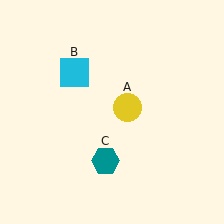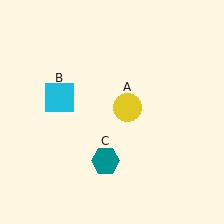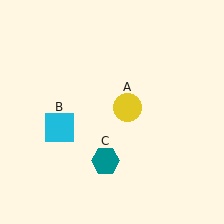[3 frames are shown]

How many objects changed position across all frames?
1 object changed position: cyan square (object B).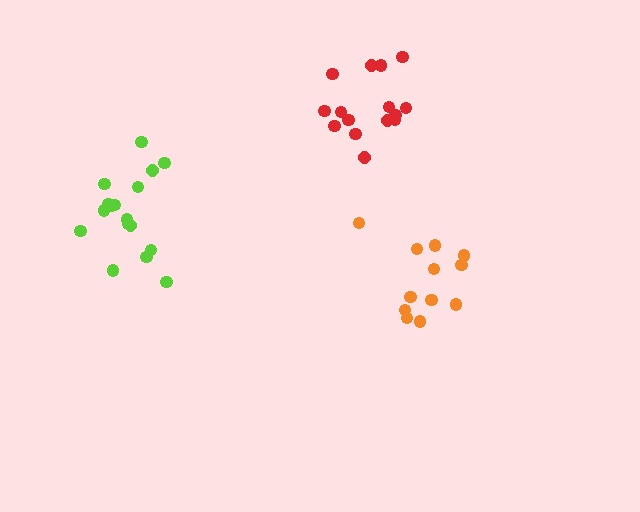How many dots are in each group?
Group 1: 15 dots, Group 2: 12 dots, Group 3: 17 dots (44 total).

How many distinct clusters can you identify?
There are 3 distinct clusters.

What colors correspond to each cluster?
The clusters are colored: red, orange, lime.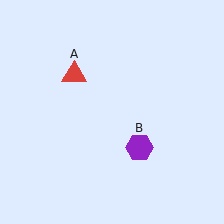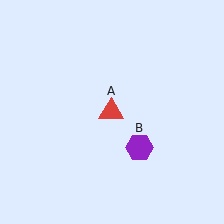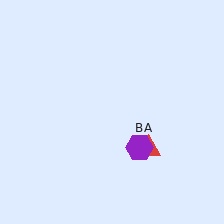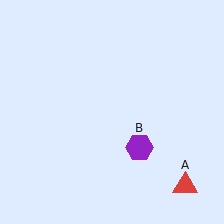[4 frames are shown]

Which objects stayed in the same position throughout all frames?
Purple hexagon (object B) remained stationary.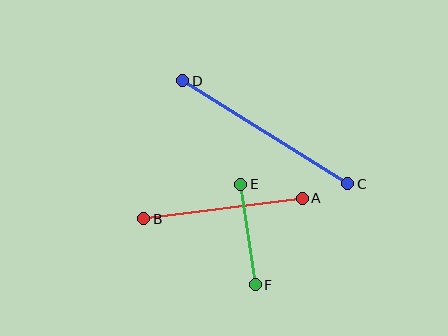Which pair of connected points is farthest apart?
Points C and D are farthest apart.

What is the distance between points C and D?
The distance is approximately 194 pixels.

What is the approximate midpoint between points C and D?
The midpoint is at approximately (265, 132) pixels.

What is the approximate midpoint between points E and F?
The midpoint is at approximately (248, 234) pixels.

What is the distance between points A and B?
The distance is approximately 160 pixels.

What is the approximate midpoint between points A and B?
The midpoint is at approximately (223, 208) pixels.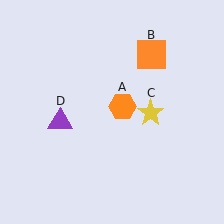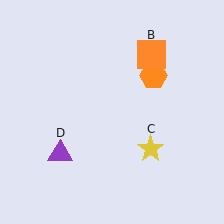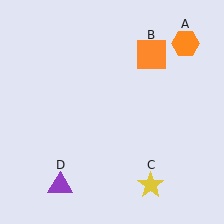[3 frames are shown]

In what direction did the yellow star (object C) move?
The yellow star (object C) moved down.